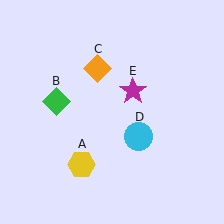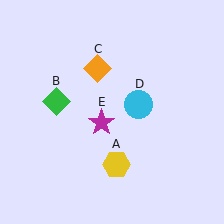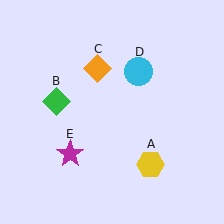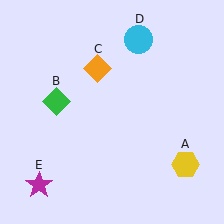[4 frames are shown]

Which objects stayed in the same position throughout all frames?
Green diamond (object B) and orange diamond (object C) remained stationary.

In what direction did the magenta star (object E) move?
The magenta star (object E) moved down and to the left.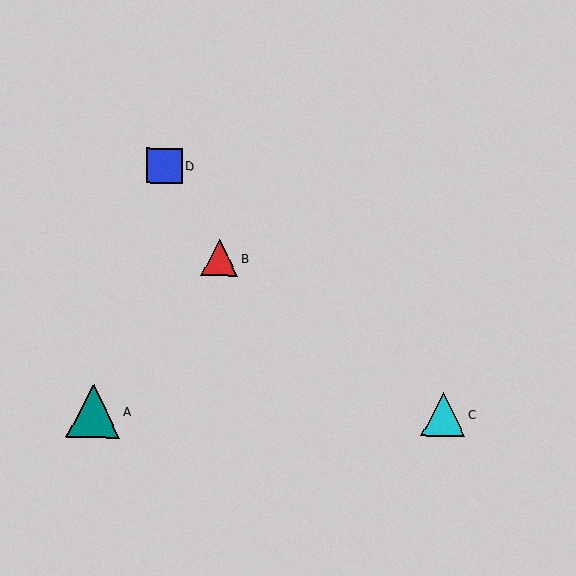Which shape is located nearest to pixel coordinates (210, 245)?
The red triangle (labeled B) at (220, 258) is nearest to that location.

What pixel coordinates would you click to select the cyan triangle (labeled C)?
Click at (443, 414) to select the cyan triangle C.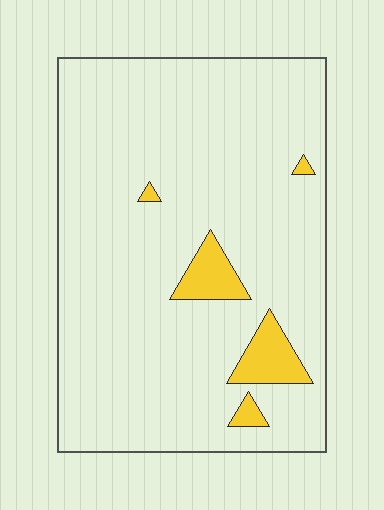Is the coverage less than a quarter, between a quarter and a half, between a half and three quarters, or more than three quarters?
Less than a quarter.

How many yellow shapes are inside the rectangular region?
5.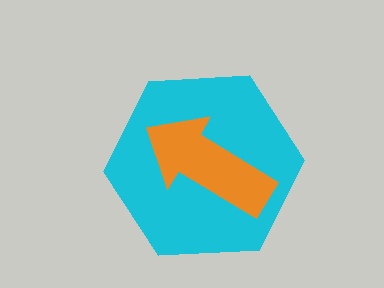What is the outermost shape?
The cyan hexagon.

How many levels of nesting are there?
2.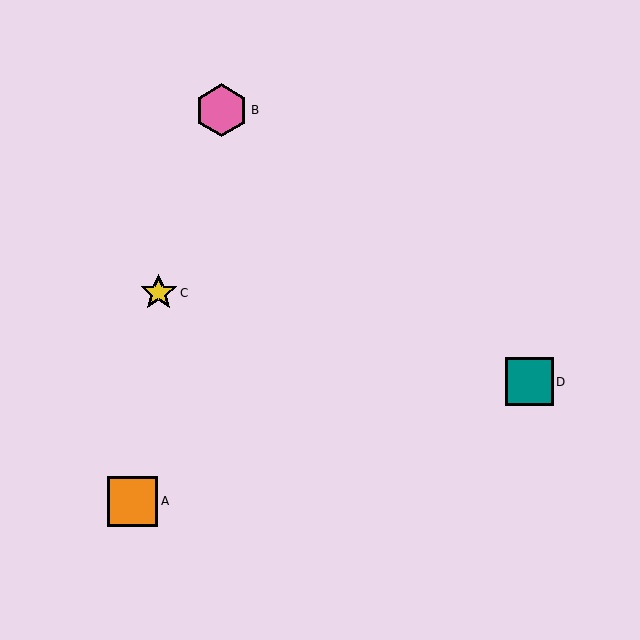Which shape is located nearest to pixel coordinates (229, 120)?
The pink hexagon (labeled B) at (222, 110) is nearest to that location.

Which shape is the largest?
The pink hexagon (labeled B) is the largest.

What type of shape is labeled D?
Shape D is a teal square.